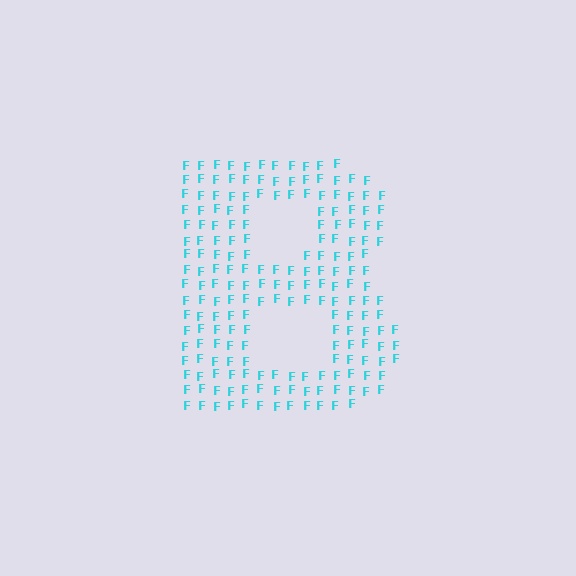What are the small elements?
The small elements are letter F's.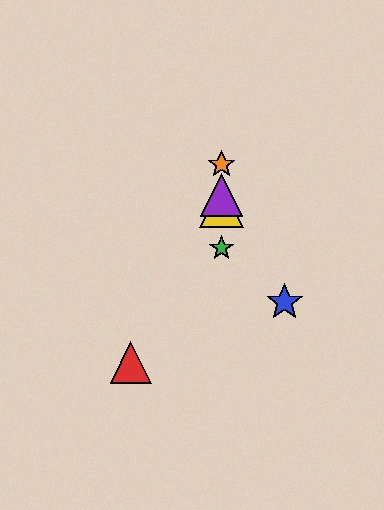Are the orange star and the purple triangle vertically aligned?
Yes, both are at x≈222.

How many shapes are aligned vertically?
4 shapes (the green star, the yellow triangle, the purple triangle, the orange star) are aligned vertically.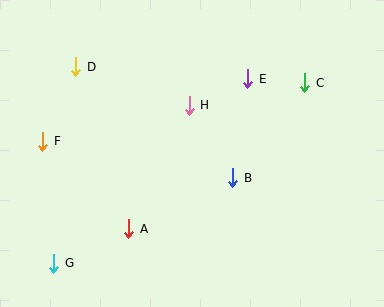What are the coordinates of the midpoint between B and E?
The midpoint between B and E is at (240, 128).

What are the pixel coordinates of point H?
Point H is at (189, 105).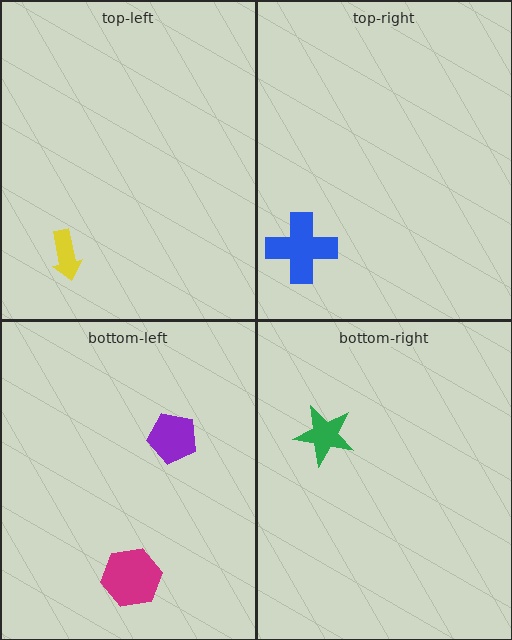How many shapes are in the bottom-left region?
2.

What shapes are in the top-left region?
The yellow arrow.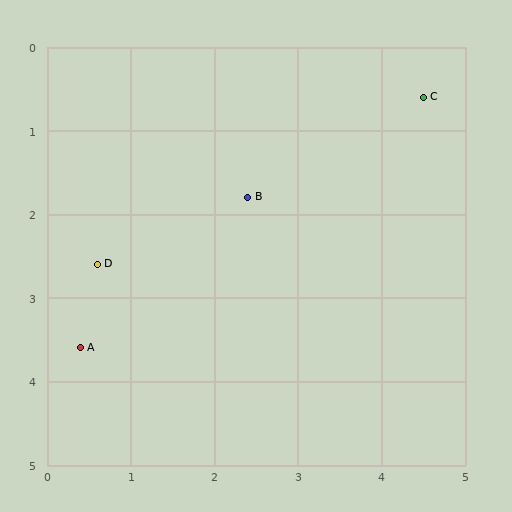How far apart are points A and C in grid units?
Points A and C are about 5.1 grid units apart.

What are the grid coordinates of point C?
Point C is at approximately (4.5, 0.6).